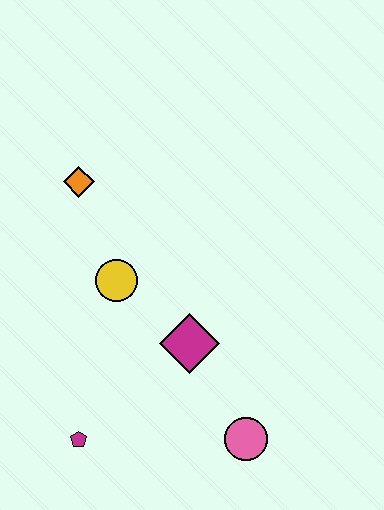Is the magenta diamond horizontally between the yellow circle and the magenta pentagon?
No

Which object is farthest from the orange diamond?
The pink circle is farthest from the orange diamond.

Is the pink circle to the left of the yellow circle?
No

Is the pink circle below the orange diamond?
Yes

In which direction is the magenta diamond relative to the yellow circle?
The magenta diamond is to the right of the yellow circle.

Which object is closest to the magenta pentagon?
The magenta diamond is closest to the magenta pentagon.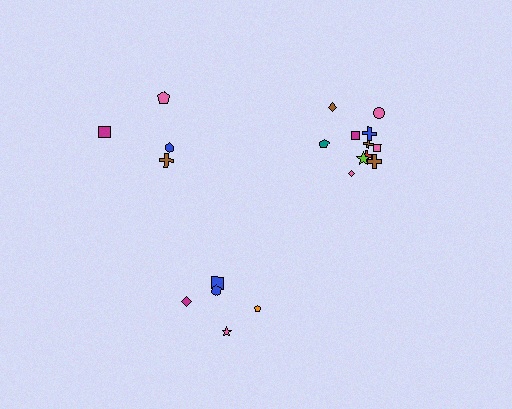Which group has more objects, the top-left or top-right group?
The top-right group.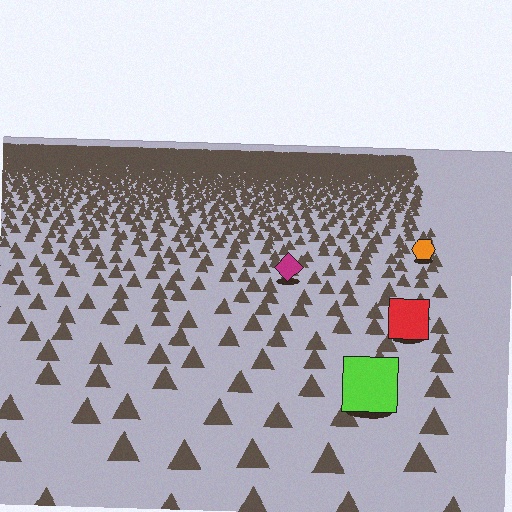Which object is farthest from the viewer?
The orange hexagon is farthest from the viewer. It appears smaller and the ground texture around it is denser.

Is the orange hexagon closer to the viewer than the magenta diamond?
No. The magenta diamond is closer — you can tell from the texture gradient: the ground texture is coarser near it.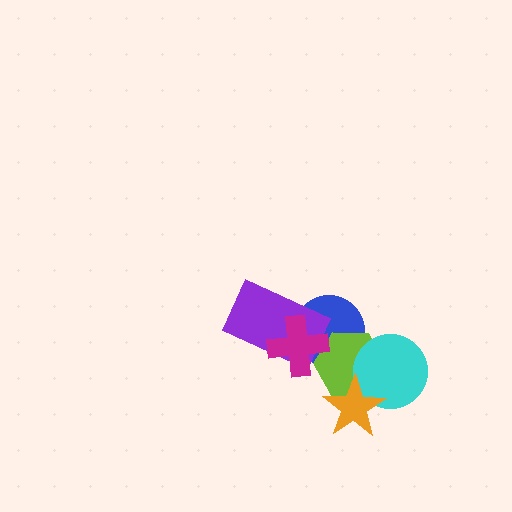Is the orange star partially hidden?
No, no other shape covers it.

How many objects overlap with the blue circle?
3 objects overlap with the blue circle.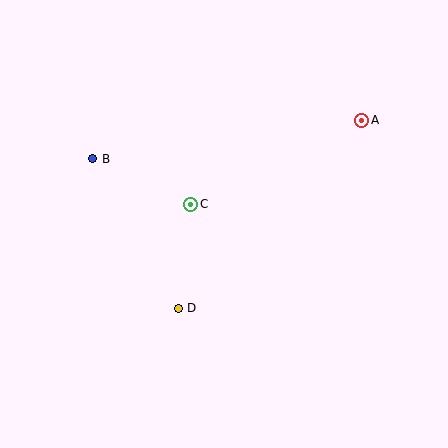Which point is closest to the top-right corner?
Point A is closest to the top-right corner.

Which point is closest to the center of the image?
Point C at (191, 204) is closest to the center.